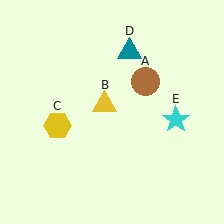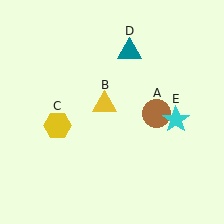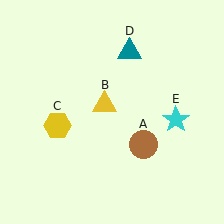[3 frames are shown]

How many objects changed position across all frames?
1 object changed position: brown circle (object A).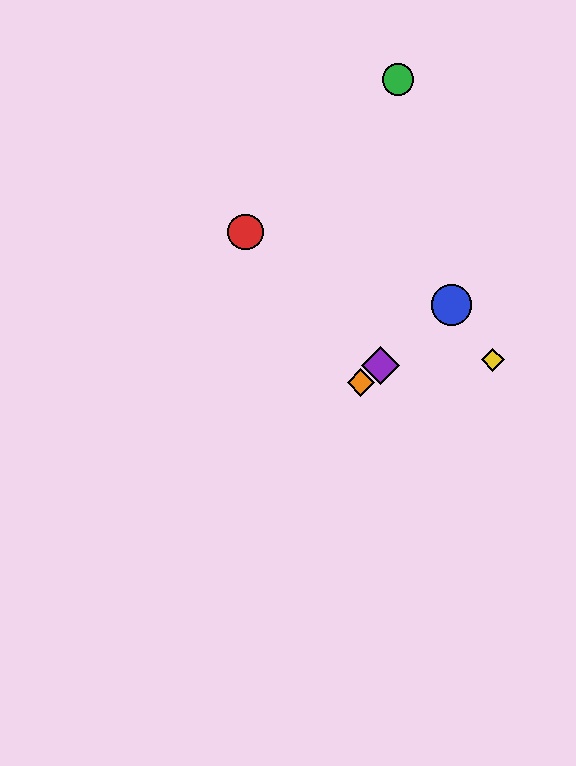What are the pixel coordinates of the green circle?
The green circle is at (398, 80).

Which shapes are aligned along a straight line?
The blue circle, the purple diamond, the orange diamond are aligned along a straight line.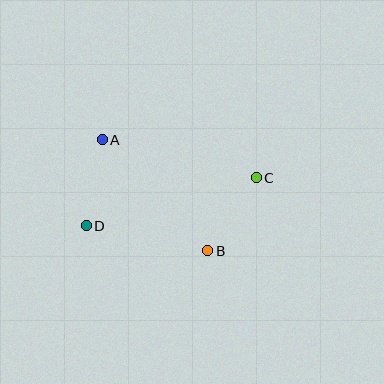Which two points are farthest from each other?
Points C and D are farthest from each other.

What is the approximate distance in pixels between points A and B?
The distance between A and B is approximately 153 pixels.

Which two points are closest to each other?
Points B and C are closest to each other.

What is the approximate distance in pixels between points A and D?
The distance between A and D is approximately 87 pixels.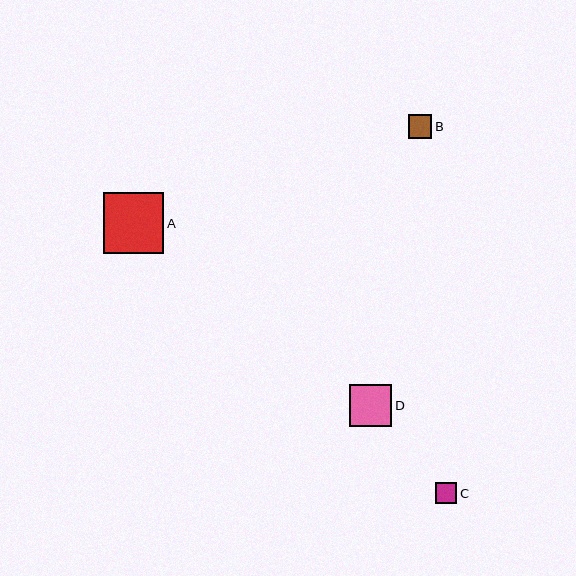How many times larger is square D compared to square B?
Square D is approximately 1.8 times the size of square B.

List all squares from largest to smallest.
From largest to smallest: A, D, B, C.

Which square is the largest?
Square A is the largest with a size of approximately 60 pixels.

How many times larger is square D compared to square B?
Square D is approximately 1.8 times the size of square B.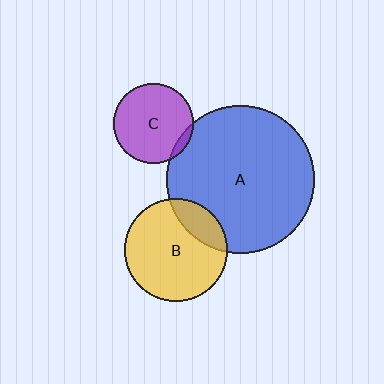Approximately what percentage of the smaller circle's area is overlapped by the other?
Approximately 5%.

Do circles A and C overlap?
Yes.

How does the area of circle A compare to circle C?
Approximately 3.4 times.